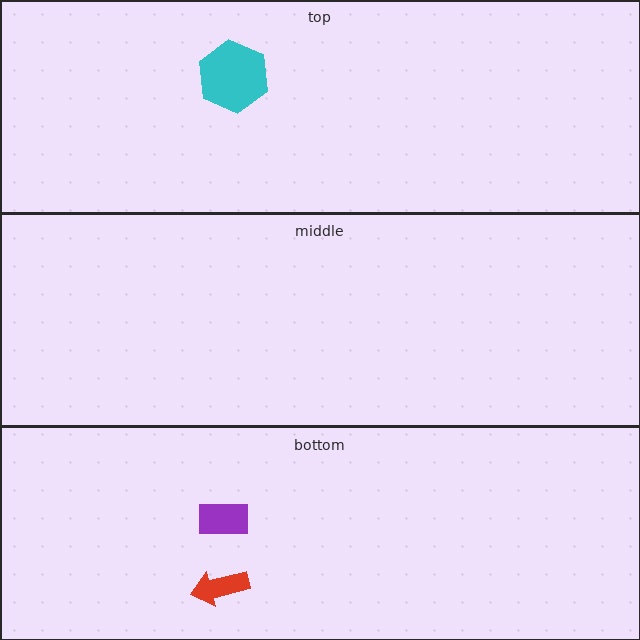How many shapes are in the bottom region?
2.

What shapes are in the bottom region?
The red arrow, the purple rectangle.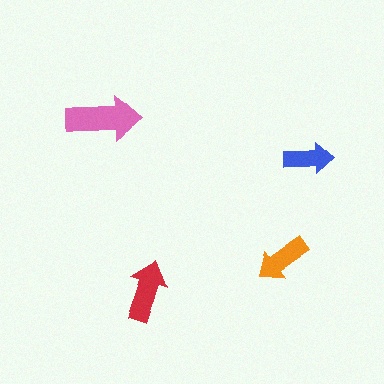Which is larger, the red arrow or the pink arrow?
The pink one.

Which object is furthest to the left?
The pink arrow is leftmost.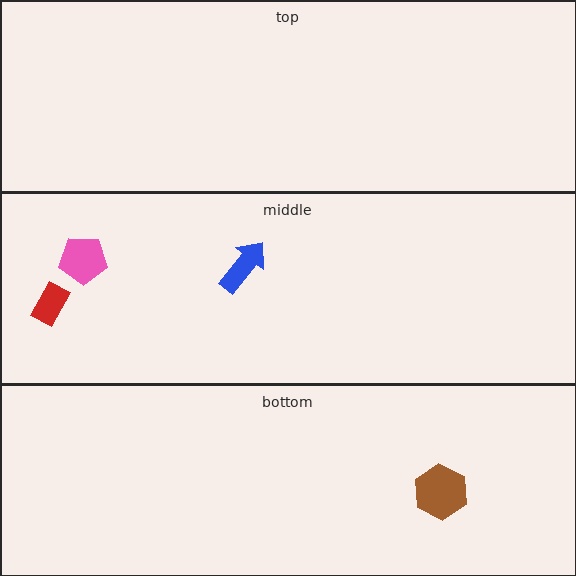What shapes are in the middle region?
The red rectangle, the pink pentagon, the blue arrow.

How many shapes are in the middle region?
3.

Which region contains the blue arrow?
The middle region.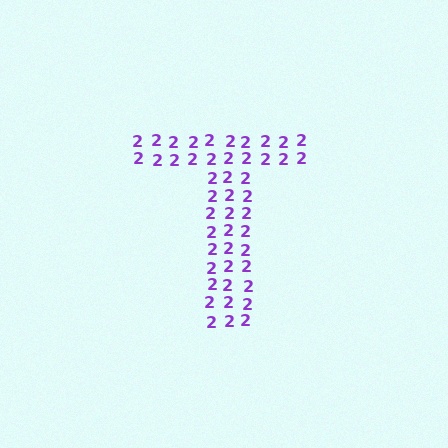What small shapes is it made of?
It is made of small digit 2's.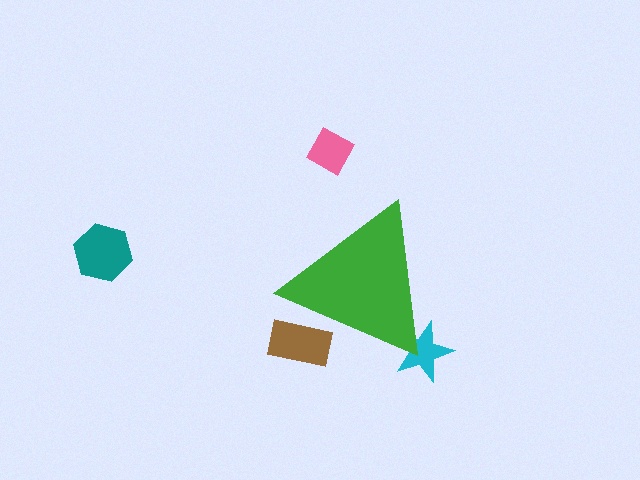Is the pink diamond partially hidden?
No, the pink diamond is fully visible.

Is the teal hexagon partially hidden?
No, the teal hexagon is fully visible.